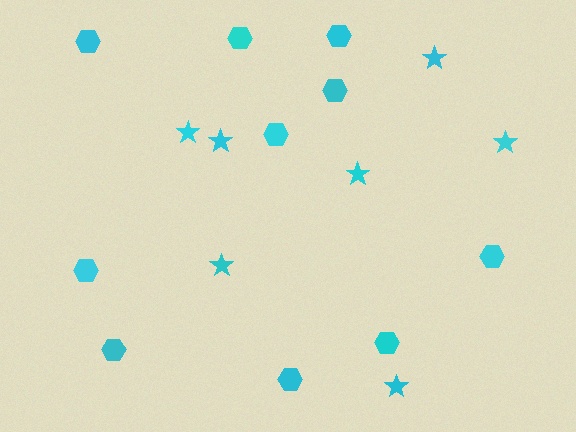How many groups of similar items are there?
There are 2 groups: one group of stars (7) and one group of hexagons (10).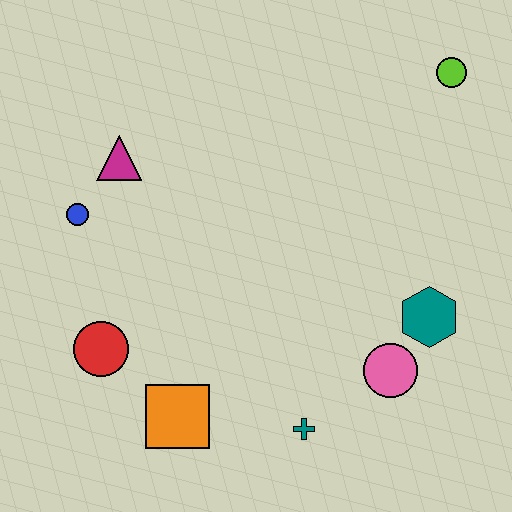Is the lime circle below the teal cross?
No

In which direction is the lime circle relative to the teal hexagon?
The lime circle is above the teal hexagon.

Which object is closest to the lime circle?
The teal hexagon is closest to the lime circle.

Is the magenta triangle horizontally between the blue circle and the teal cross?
Yes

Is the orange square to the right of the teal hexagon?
No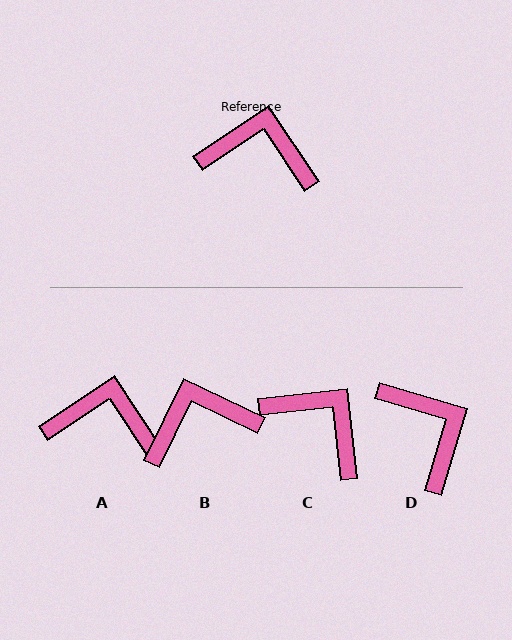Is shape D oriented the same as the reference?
No, it is off by about 50 degrees.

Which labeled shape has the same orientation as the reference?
A.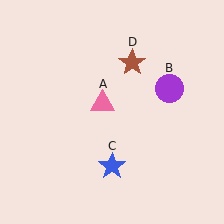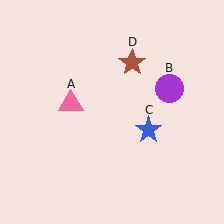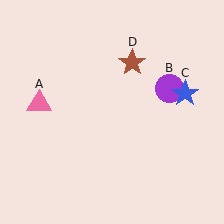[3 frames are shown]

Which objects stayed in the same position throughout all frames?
Purple circle (object B) and brown star (object D) remained stationary.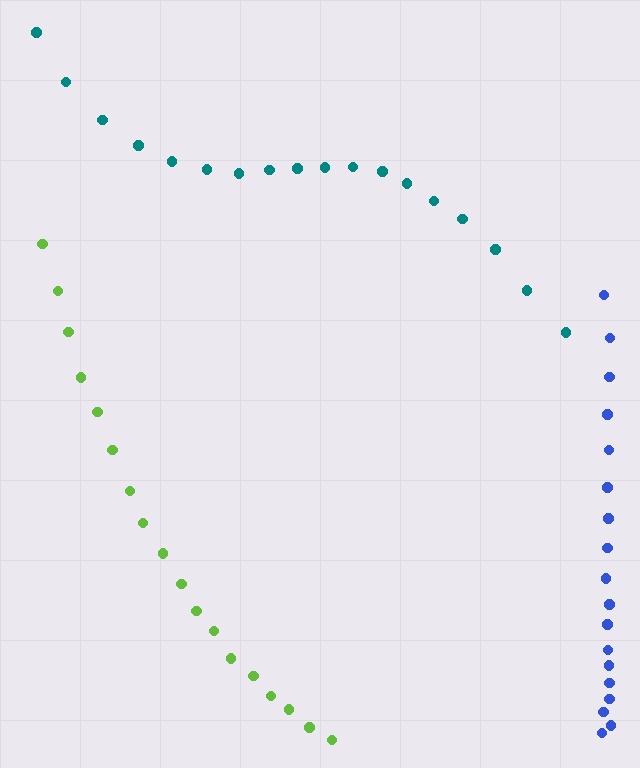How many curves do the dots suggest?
There are 3 distinct paths.